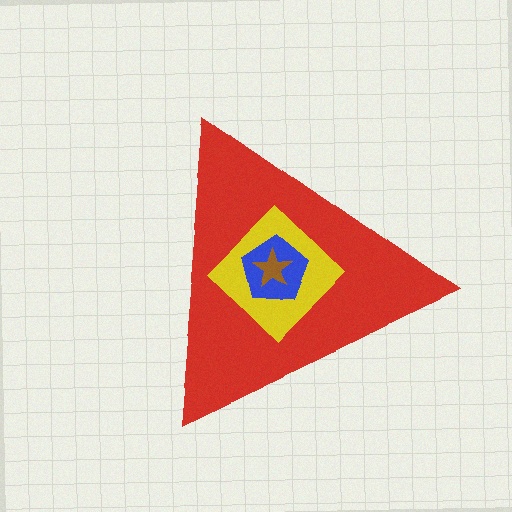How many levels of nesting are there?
4.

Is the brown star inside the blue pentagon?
Yes.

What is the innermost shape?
The brown star.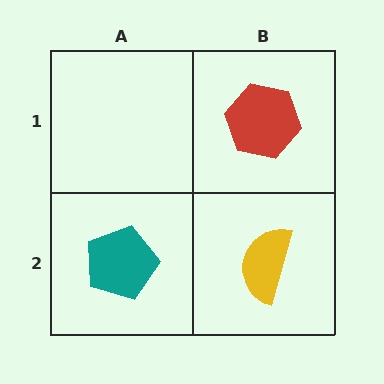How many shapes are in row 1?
1 shape.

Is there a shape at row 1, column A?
No, that cell is empty.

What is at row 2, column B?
A yellow semicircle.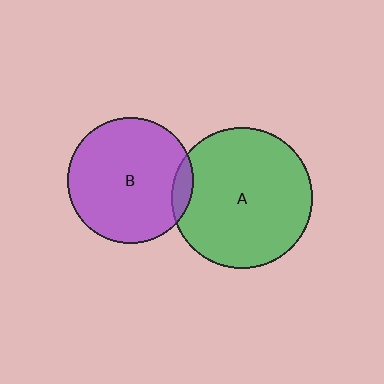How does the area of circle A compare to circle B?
Approximately 1.3 times.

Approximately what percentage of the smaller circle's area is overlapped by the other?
Approximately 10%.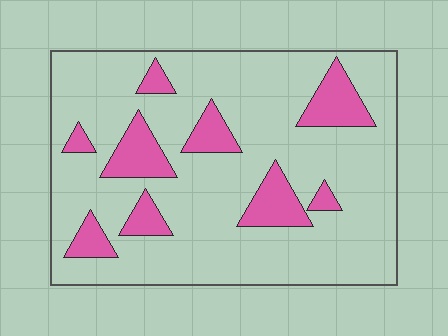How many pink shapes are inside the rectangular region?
9.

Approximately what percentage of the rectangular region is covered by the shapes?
Approximately 20%.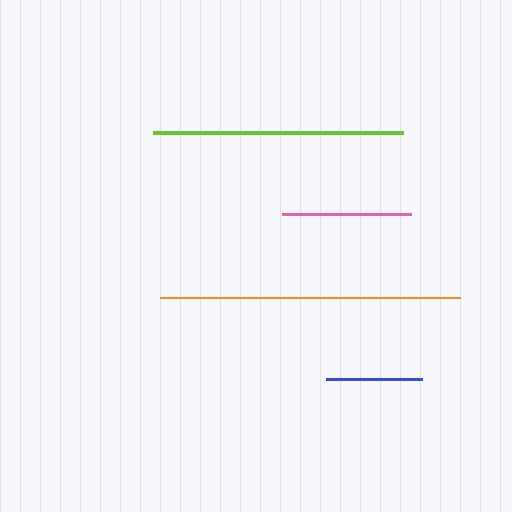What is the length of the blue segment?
The blue segment is approximately 96 pixels long.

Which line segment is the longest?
The orange line is the longest at approximately 300 pixels.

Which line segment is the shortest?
The blue line is the shortest at approximately 96 pixels.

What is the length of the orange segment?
The orange segment is approximately 300 pixels long.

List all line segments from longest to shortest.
From longest to shortest: orange, lime, pink, blue.